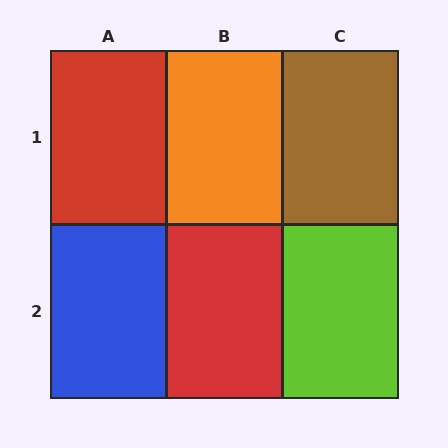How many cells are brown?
1 cell is brown.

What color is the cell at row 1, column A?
Red.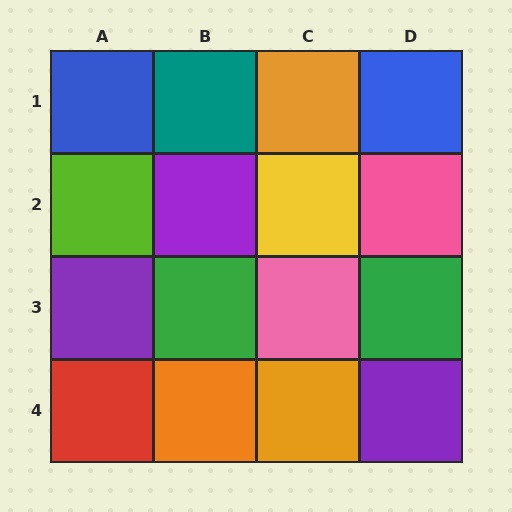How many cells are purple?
3 cells are purple.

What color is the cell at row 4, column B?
Orange.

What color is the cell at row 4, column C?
Orange.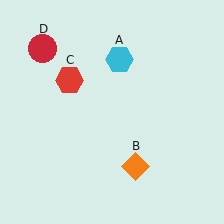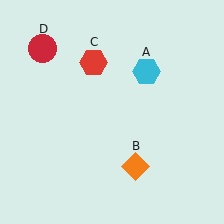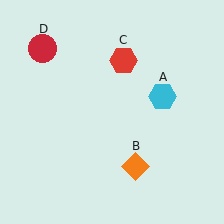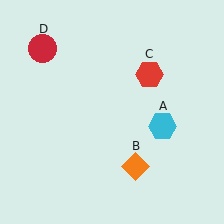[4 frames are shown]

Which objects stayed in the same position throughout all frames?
Orange diamond (object B) and red circle (object D) remained stationary.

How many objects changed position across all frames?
2 objects changed position: cyan hexagon (object A), red hexagon (object C).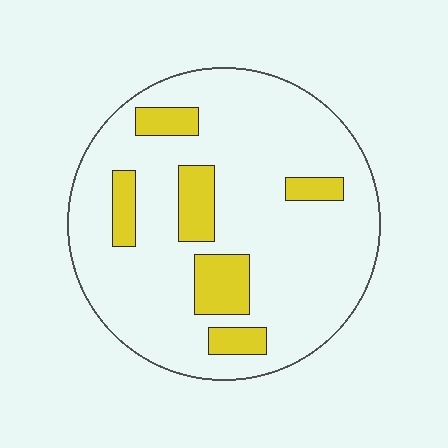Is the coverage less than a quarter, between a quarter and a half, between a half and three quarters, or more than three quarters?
Less than a quarter.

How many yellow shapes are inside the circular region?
6.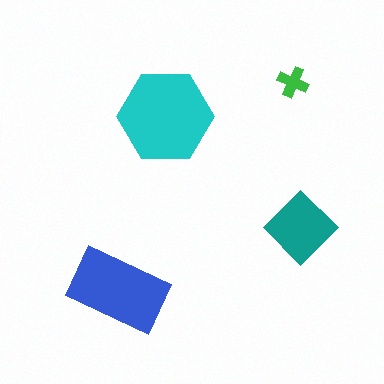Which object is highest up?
The green cross is topmost.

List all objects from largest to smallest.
The cyan hexagon, the blue rectangle, the teal diamond, the green cross.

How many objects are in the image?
There are 4 objects in the image.